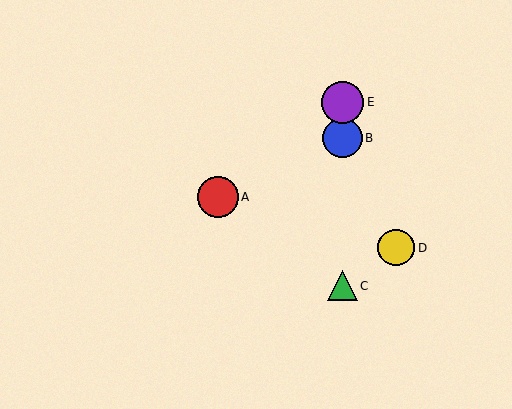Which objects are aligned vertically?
Objects B, C, E are aligned vertically.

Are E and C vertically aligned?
Yes, both are at x≈343.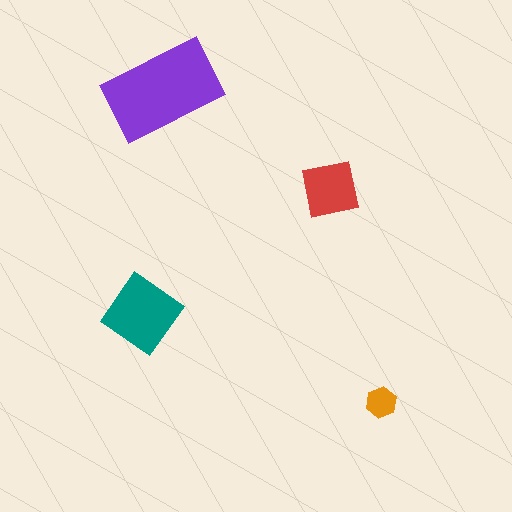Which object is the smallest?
The orange hexagon.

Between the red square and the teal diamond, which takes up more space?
The teal diamond.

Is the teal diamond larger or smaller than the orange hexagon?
Larger.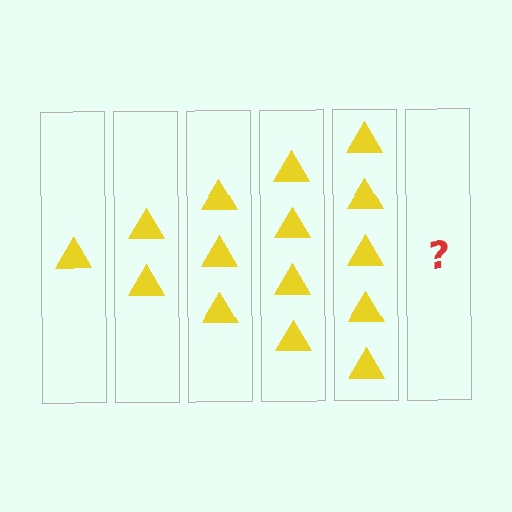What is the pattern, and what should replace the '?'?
The pattern is that each step adds one more triangle. The '?' should be 6 triangles.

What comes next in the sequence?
The next element should be 6 triangles.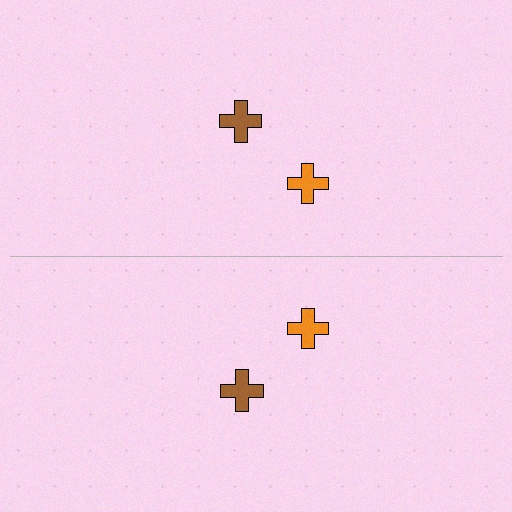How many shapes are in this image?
There are 4 shapes in this image.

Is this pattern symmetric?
Yes, this pattern has bilateral (reflection) symmetry.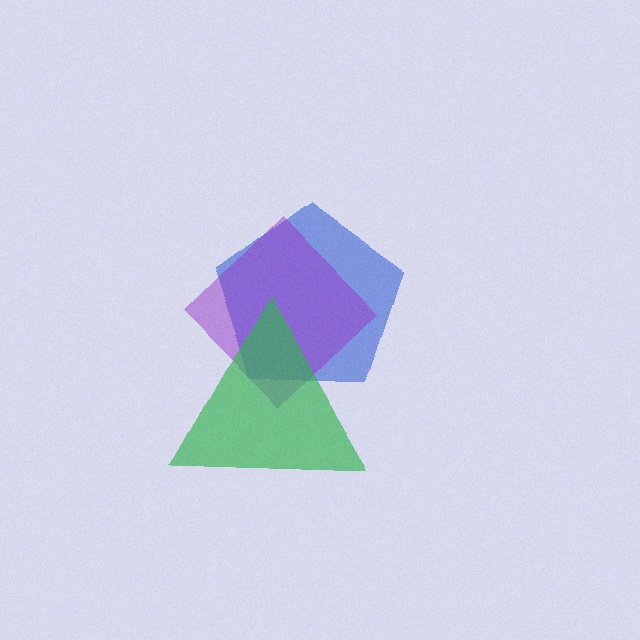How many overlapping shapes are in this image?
There are 3 overlapping shapes in the image.